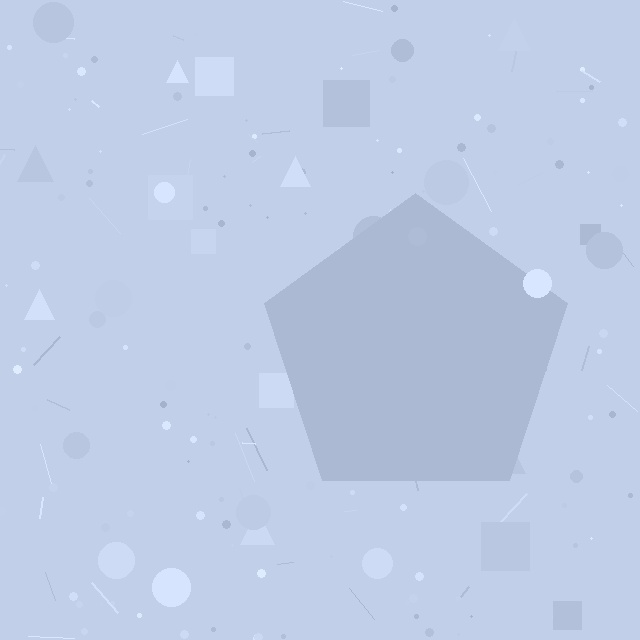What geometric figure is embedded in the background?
A pentagon is embedded in the background.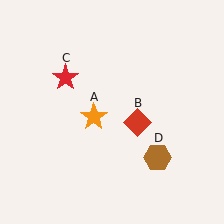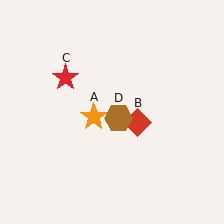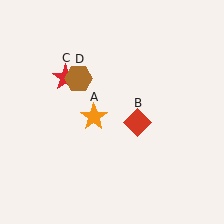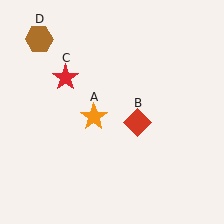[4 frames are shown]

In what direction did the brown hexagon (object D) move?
The brown hexagon (object D) moved up and to the left.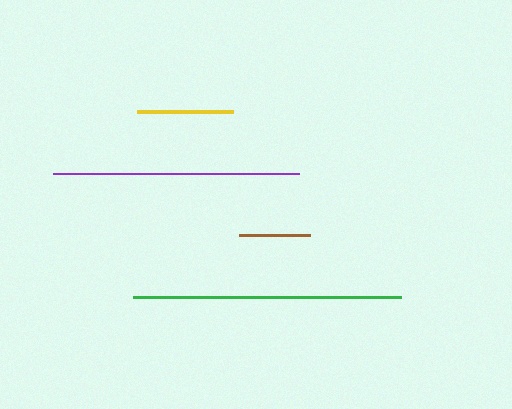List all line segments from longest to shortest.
From longest to shortest: green, purple, yellow, brown.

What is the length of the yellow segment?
The yellow segment is approximately 96 pixels long.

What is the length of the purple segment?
The purple segment is approximately 245 pixels long.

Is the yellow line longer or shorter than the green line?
The green line is longer than the yellow line.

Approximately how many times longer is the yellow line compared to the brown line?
The yellow line is approximately 1.4 times the length of the brown line.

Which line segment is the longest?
The green line is the longest at approximately 268 pixels.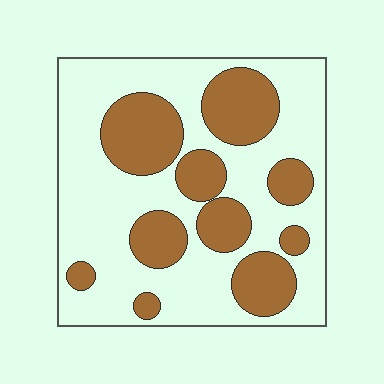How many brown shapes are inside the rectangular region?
10.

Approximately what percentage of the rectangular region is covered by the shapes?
Approximately 35%.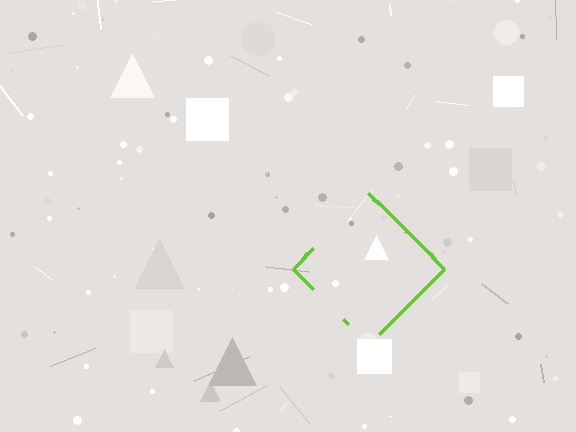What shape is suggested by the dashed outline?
The dashed outline suggests a diamond.